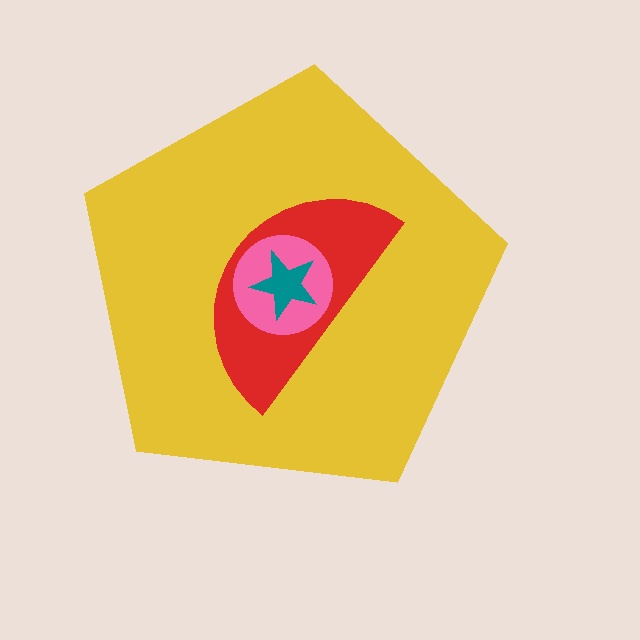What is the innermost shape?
The teal star.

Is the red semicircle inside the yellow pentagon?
Yes.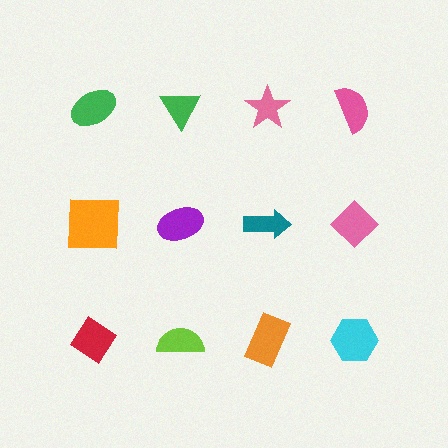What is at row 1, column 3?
A pink star.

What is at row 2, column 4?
A pink diamond.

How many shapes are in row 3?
4 shapes.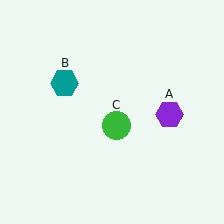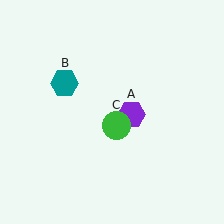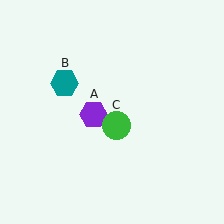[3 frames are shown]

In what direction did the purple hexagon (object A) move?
The purple hexagon (object A) moved left.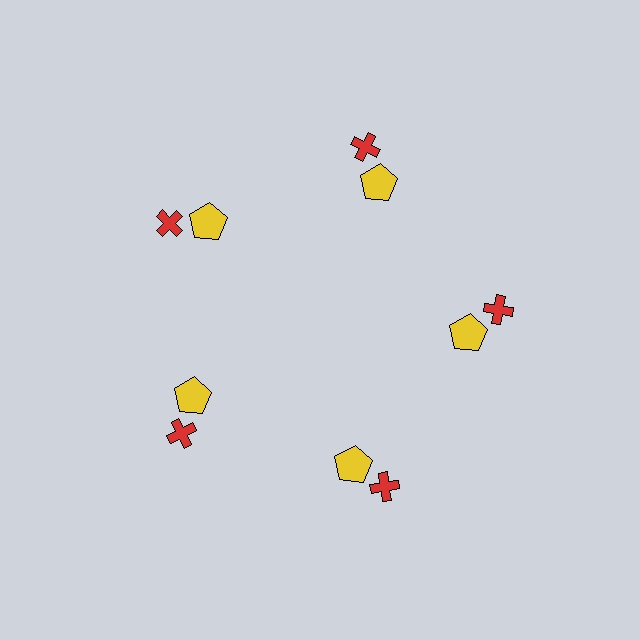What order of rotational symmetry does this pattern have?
This pattern has 5-fold rotational symmetry.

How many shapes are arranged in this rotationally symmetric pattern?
There are 10 shapes, arranged in 5 groups of 2.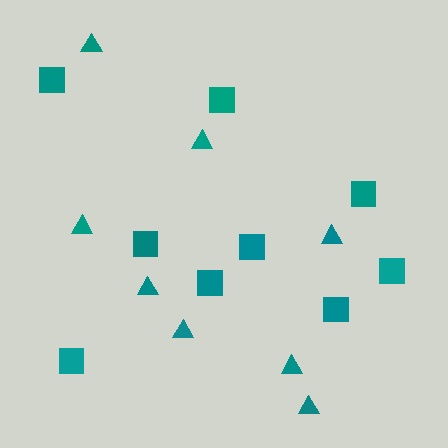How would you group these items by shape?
There are 2 groups: one group of squares (9) and one group of triangles (8).